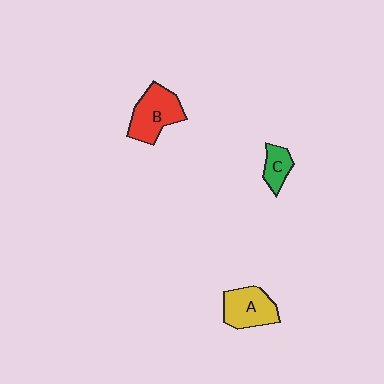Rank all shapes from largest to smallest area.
From largest to smallest: B (red), A (yellow), C (green).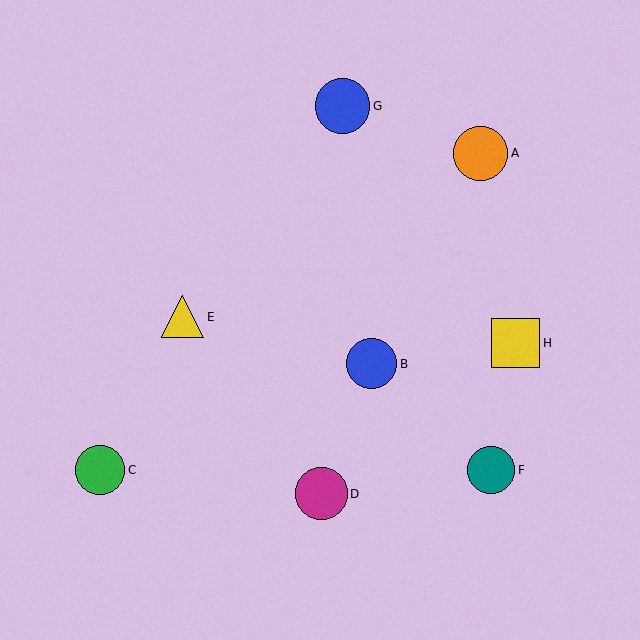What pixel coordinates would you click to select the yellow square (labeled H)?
Click at (515, 343) to select the yellow square H.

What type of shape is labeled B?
Shape B is a blue circle.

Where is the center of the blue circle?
The center of the blue circle is at (343, 106).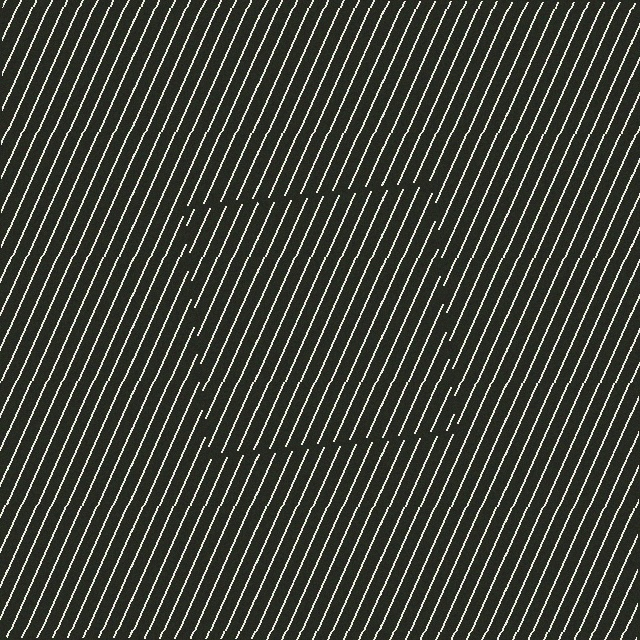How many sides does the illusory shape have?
4 sides — the line-ends trace a square.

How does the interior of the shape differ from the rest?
The interior of the shape contains the same grating, shifted by half a period — the contour is defined by the phase discontinuity where line-ends from the inner and outer gratings abut.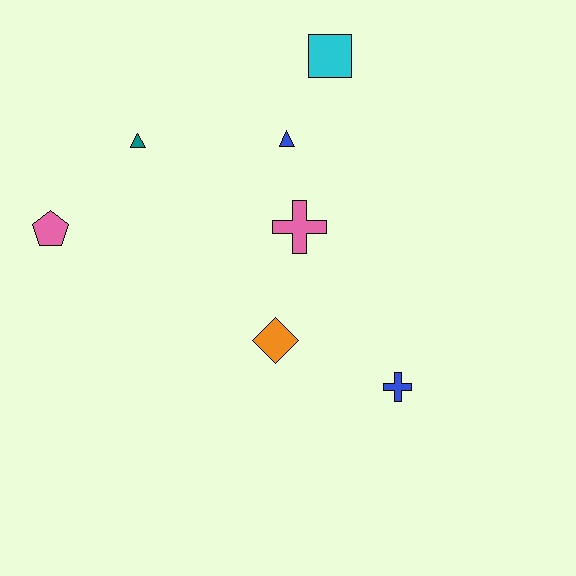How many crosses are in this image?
There are 2 crosses.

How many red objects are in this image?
There are no red objects.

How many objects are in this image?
There are 7 objects.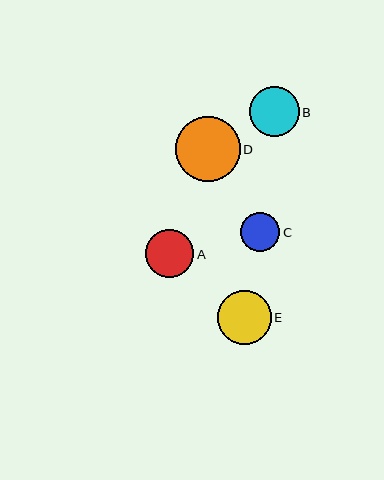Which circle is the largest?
Circle D is the largest with a size of approximately 65 pixels.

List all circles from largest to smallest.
From largest to smallest: D, E, B, A, C.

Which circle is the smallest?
Circle C is the smallest with a size of approximately 39 pixels.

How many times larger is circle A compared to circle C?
Circle A is approximately 1.2 times the size of circle C.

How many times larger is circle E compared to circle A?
Circle E is approximately 1.1 times the size of circle A.